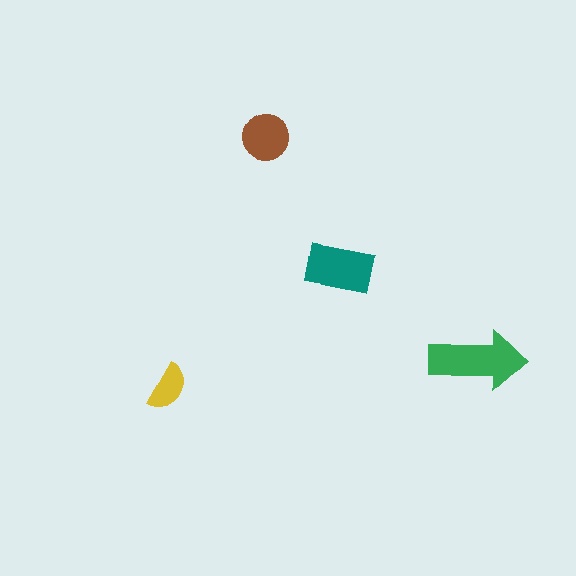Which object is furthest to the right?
The green arrow is rightmost.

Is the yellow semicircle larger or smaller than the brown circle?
Smaller.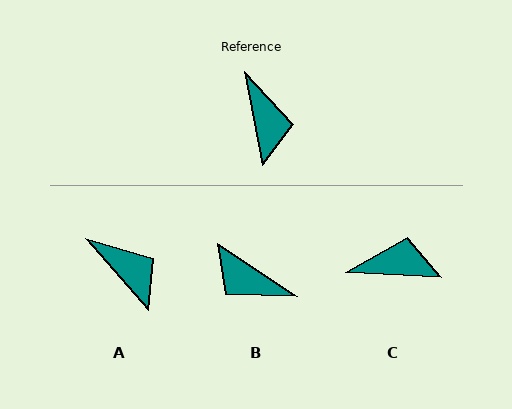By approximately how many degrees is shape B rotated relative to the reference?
Approximately 135 degrees clockwise.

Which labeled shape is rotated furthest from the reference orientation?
B, about 135 degrees away.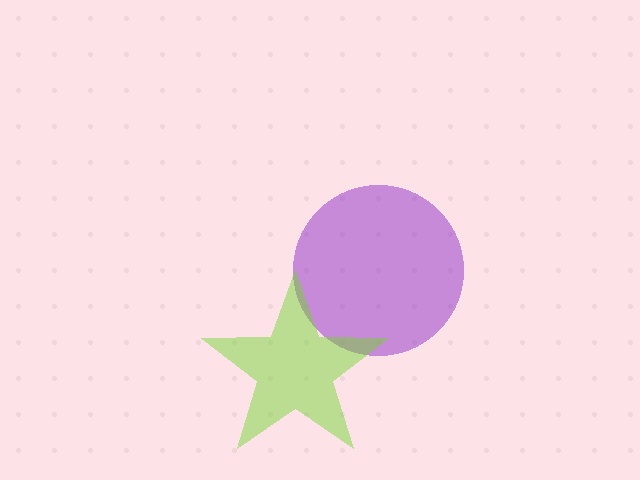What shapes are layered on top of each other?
The layered shapes are: a purple circle, a lime star.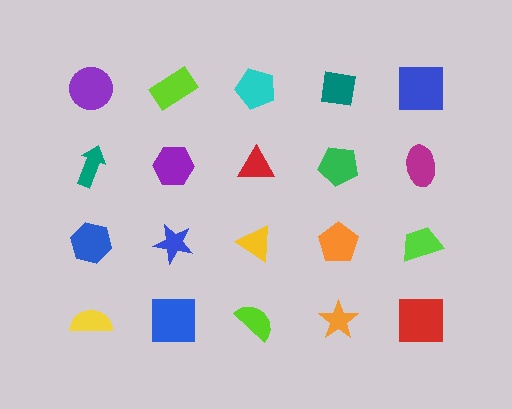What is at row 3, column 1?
A blue hexagon.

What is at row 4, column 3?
A lime semicircle.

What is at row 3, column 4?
An orange pentagon.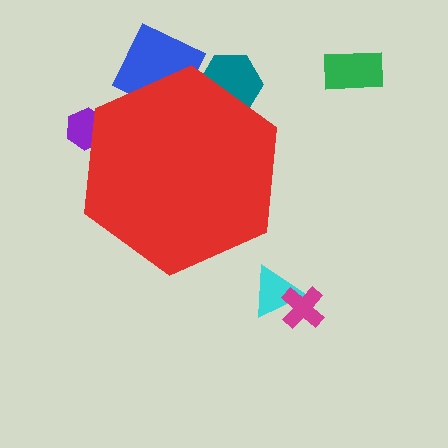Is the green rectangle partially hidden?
No, the green rectangle is fully visible.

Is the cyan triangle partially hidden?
No, the cyan triangle is fully visible.